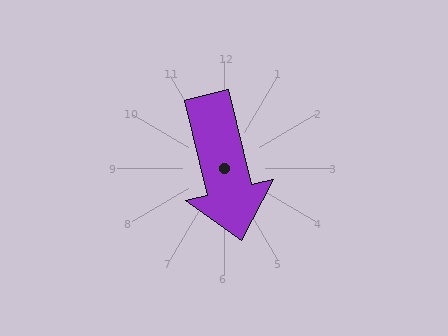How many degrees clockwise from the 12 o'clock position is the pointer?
Approximately 166 degrees.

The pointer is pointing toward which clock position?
Roughly 6 o'clock.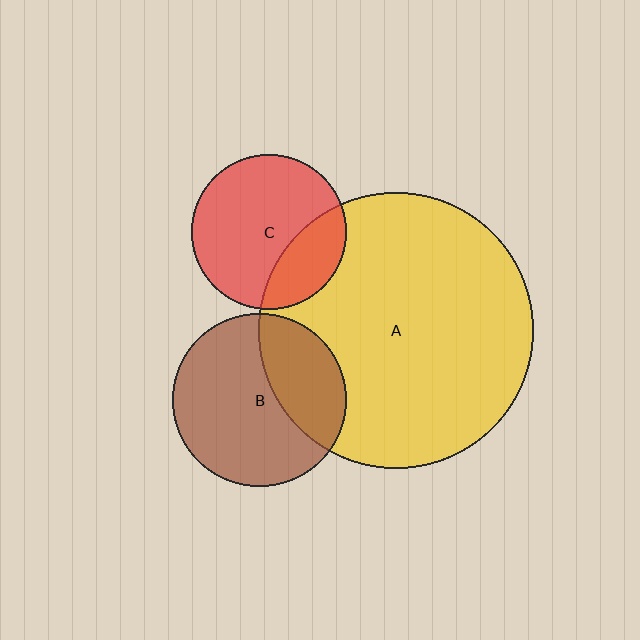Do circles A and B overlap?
Yes.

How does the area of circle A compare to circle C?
Approximately 3.2 times.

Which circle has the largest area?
Circle A (yellow).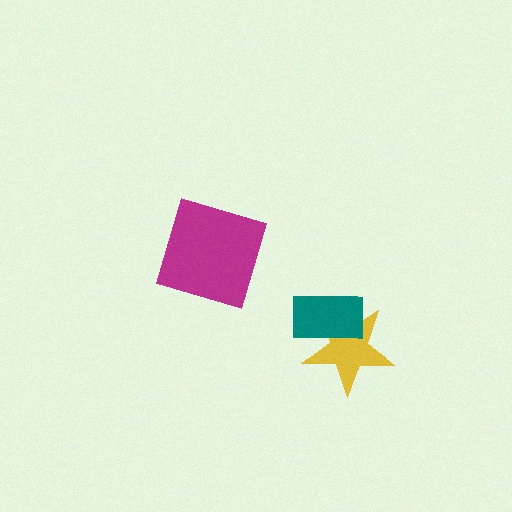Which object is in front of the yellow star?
The teal rectangle is in front of the yellow star.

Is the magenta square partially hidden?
No, no other shape covers it.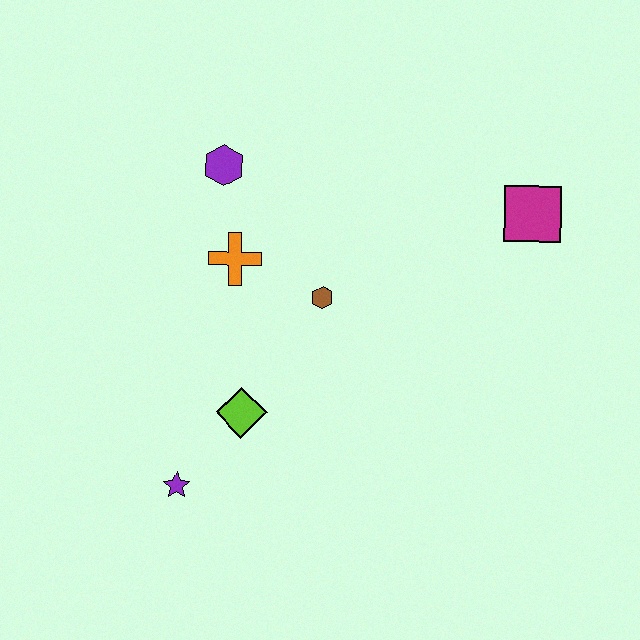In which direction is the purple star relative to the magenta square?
The purple star is to the left of the magenta square.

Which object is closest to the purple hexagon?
The orange cross is closest to the purple hexagon.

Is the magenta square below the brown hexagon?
No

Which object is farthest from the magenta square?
The purple star is farthest from the magenta square.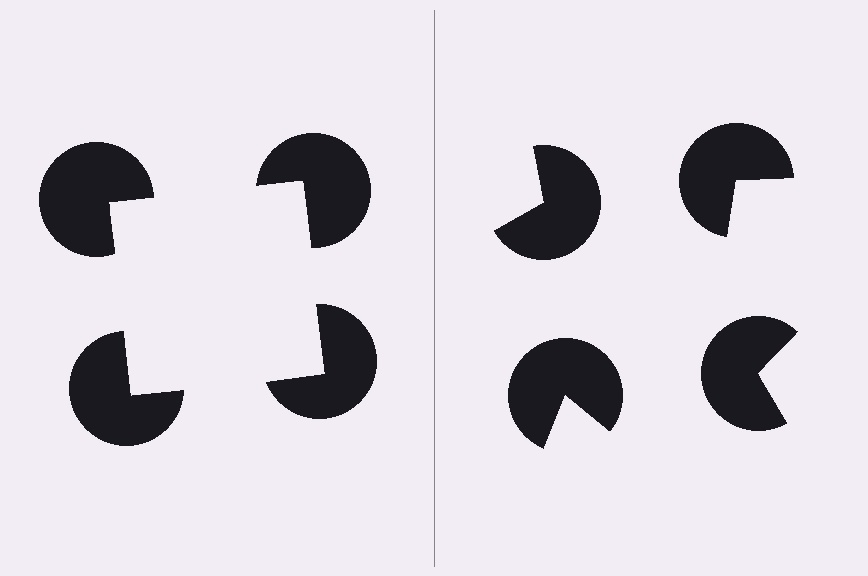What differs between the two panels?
The pac-man discs are positioned identically on both sides; only the wedge orientations differ. On the left they align to a square; on the right they are misaligned.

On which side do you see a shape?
An illusory square appears on the left side. On the right side the wedge cuts are rotated, so no coherent shape forms.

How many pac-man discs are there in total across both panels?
8 — 4 on each side.